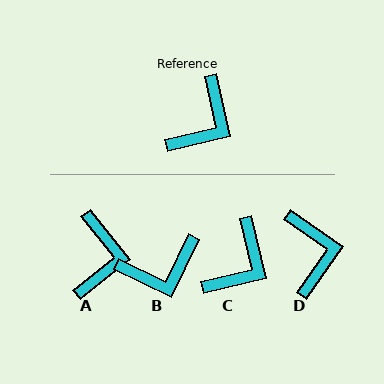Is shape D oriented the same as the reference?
No, it is off by about 43 degrees.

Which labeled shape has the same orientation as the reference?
C.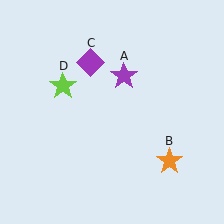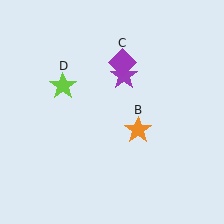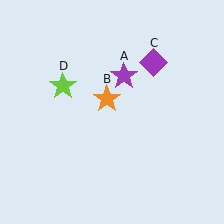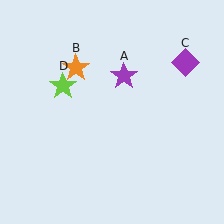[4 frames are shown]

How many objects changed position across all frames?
2 objects changed position: orange star (object B), purple diamond (object C).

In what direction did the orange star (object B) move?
The orange star (object B) moved up and to the left.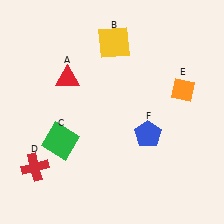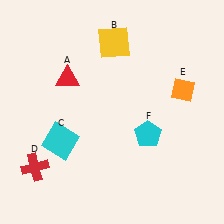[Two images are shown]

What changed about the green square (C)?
In Image 1, C is green. In Image 2, it changed to cyan.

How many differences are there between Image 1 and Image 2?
There are 2 differences between the two images.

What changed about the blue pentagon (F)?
In Image 1, F is blue. In Image 2, it changed to cyan.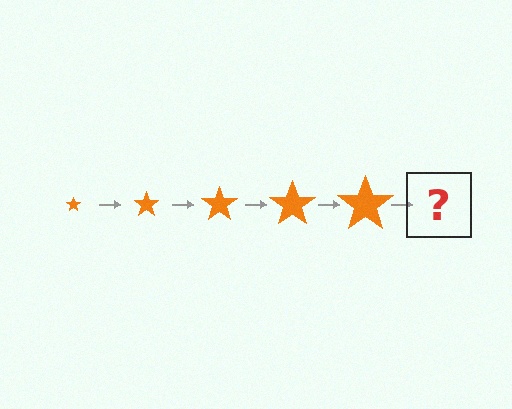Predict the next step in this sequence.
The next step is an orange star, larger than the previous one.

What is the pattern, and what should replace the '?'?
The pattern is that the star gets progressively larger each step. The '?' should be an orange star, larger than the previous one.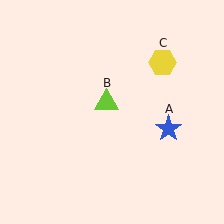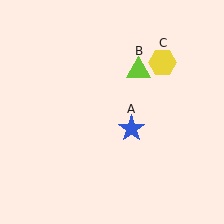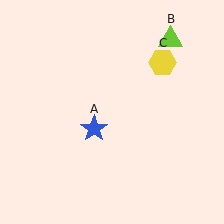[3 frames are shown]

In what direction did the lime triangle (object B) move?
The lime triangle (object B) moved up and to the right.